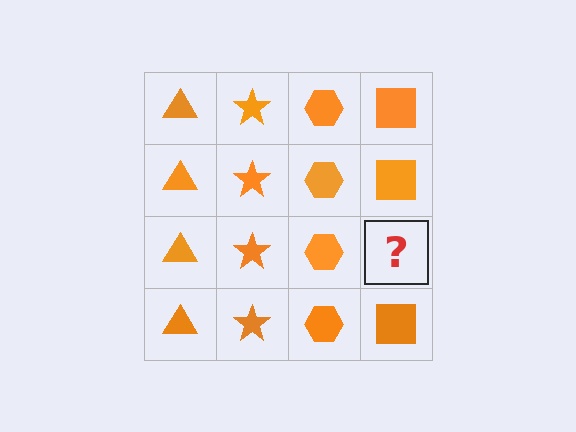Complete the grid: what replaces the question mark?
The question mark should be replaced with an orange square.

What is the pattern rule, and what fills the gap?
The rule is that each column has a consistent shape. The gap should be filled with an orange square.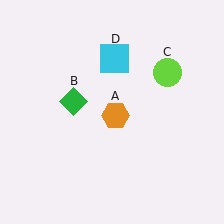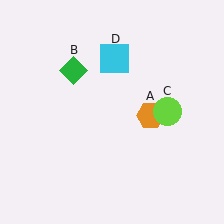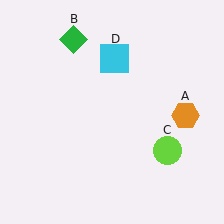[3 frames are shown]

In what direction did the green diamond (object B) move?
The green diamond (object B) moved up.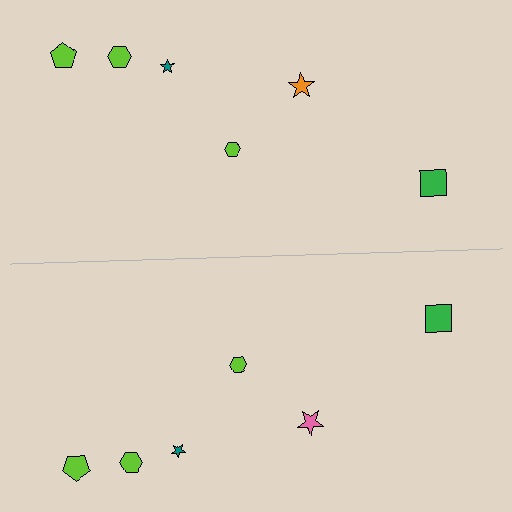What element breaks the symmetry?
The pink star on the bottom side breaks the symmetry — its mirror counterpart is orange.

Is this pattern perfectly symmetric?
No, the pattern is not perfectly symmetric. The pink star on the bottom side breaks the symmetry — its mirror counterpart is orange.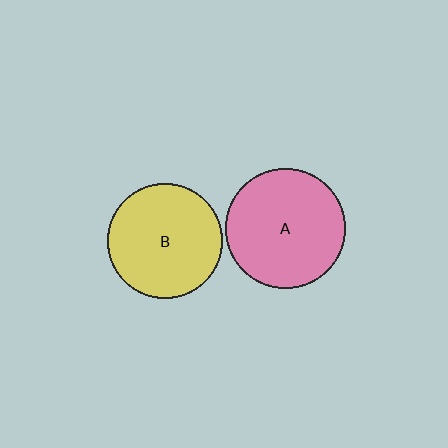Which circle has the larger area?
Circle A (pink).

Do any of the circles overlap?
No, none of the circles overlap.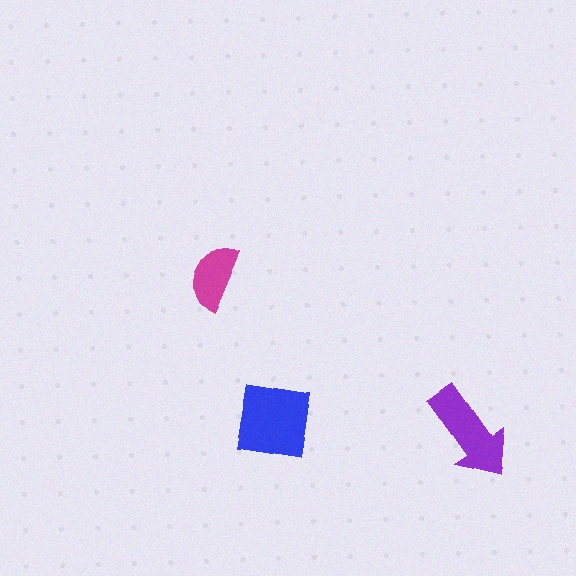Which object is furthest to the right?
The purple arrow is rightmost.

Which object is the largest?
The blue square.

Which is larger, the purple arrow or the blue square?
The blue square.